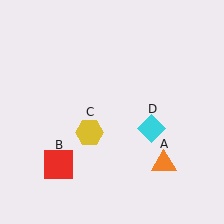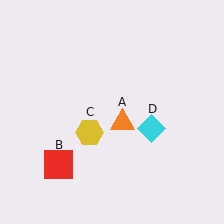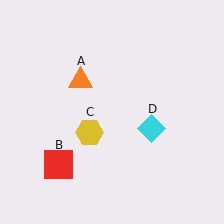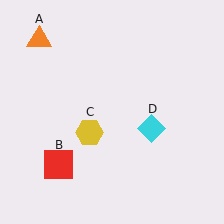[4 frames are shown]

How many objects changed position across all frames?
1 object changed position: orange triangle (object A).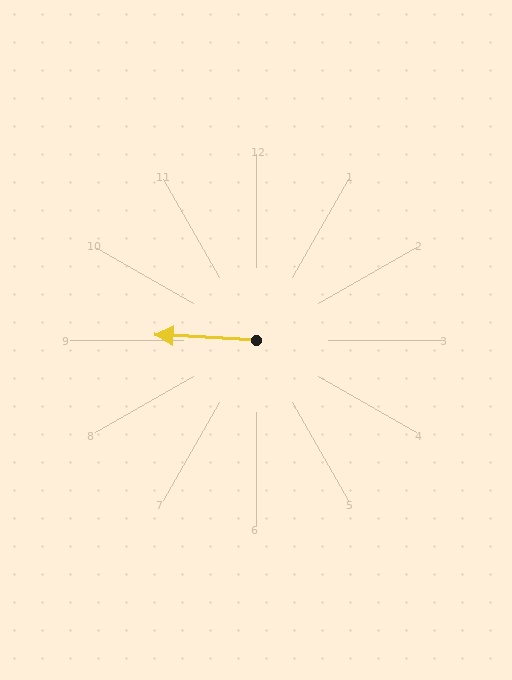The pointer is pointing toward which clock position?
Roughly 9 o'clock.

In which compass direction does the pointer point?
West.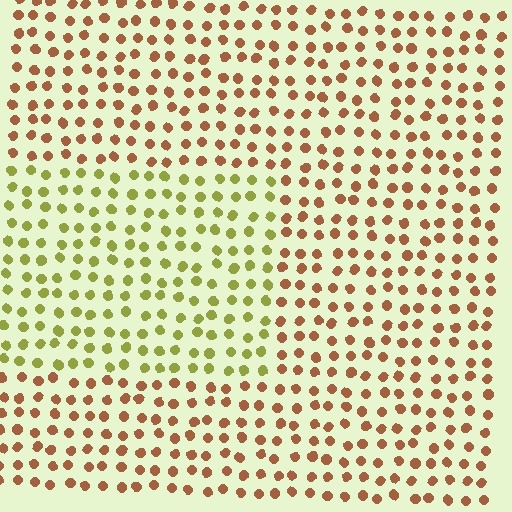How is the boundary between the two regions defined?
The boundary is defined purely by a slight shift in hue (about 51 degrees). Spacing, size, and orientation are identical on both sides.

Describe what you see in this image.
The image is filled with small brown elements in a uniform arrangement. A rectangle-shaped region is visible where the elements are tinted to a slightly different hue, forming a subtle color boundary.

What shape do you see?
I see a rectangle.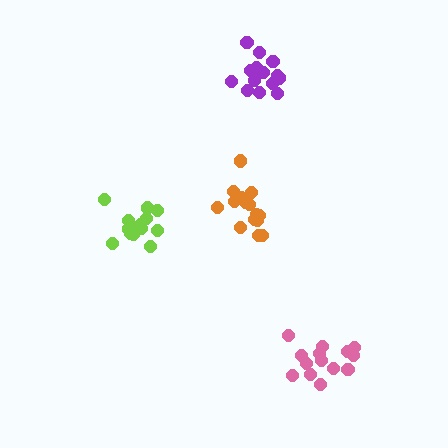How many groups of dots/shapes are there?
There are 4 groups.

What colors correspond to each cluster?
The clusters are colored: orange, pink, purple, lime.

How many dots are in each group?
Group 1: 15 dots, Group 2: 14 dots, Group 3: 14 dots, Group 4: 14 dots (57 total).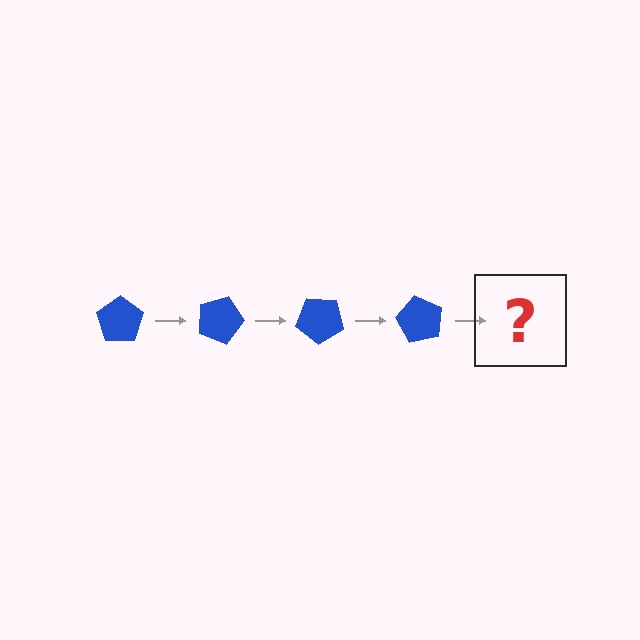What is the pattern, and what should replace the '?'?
The pattern is that the pentagon rotates 20 degrees each step. The '?' should be a blue pentagon rotated 80 degrees.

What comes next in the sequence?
The next element should be a blue pentagon rotated 80 degrees.